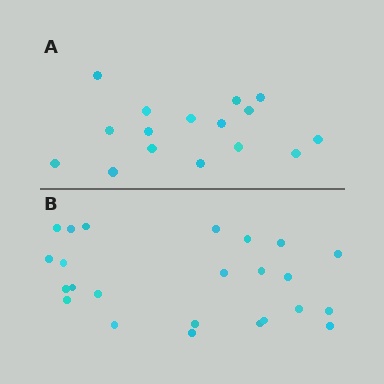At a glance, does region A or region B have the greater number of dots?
Region B (the bottom region) has more dots.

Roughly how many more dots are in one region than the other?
Region B has roughly 8 or so more dots than region A.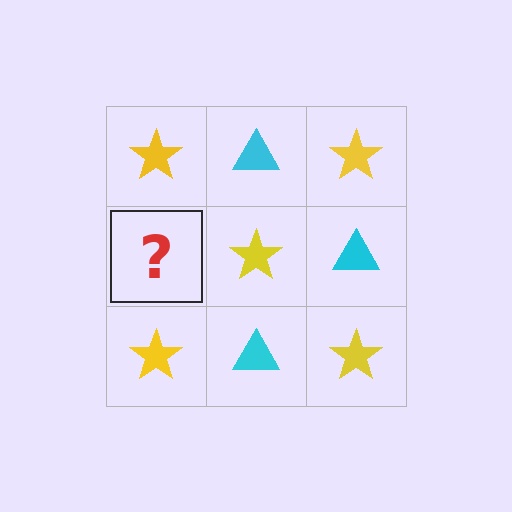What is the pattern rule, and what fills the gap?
The rule is that it alternates yellow star and cyan triangle in a checkerboard pattern. The gap should be filled with a cyan triangle.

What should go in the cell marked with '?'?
The missing cell should contain a cyan triangle.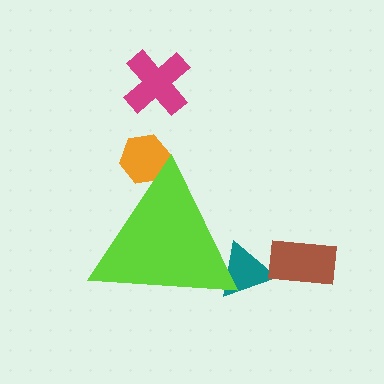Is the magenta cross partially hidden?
No, the magenta cross is fully visible.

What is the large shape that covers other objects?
A lime triangle.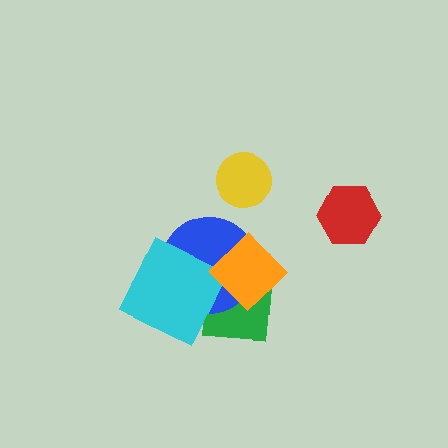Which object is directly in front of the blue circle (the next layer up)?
The cyan square is directly in front of the blue circle.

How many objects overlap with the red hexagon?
0 objects overlap with the red hexagon.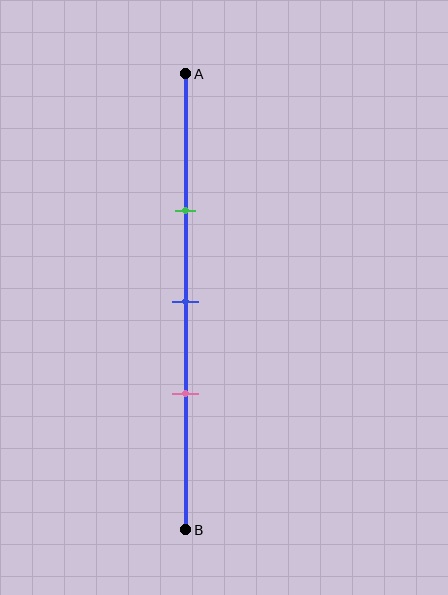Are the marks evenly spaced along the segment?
Yes, the marks are approximately evenly spaced.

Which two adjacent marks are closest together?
The blue and pink marks are the closest adjacent pair.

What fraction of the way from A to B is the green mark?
The green mark is approximately 30% (0.3) of the way from A to B.